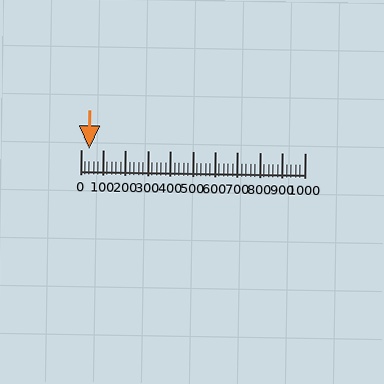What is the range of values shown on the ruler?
The ruler shows values from 0 to 1000.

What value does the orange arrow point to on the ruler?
The orange arrow points to approximately 36.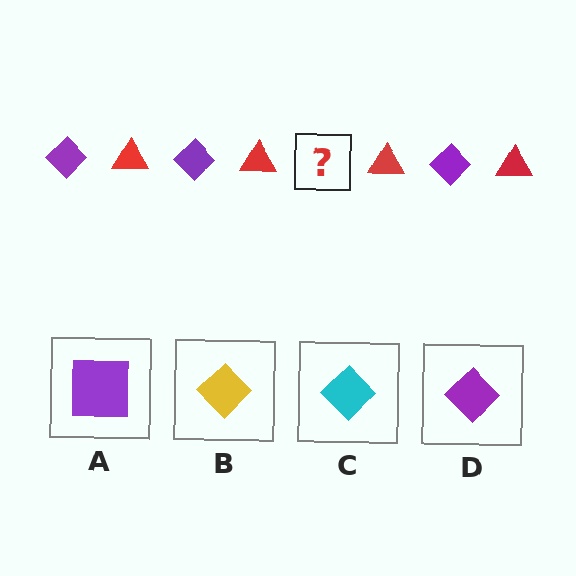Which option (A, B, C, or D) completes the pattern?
D.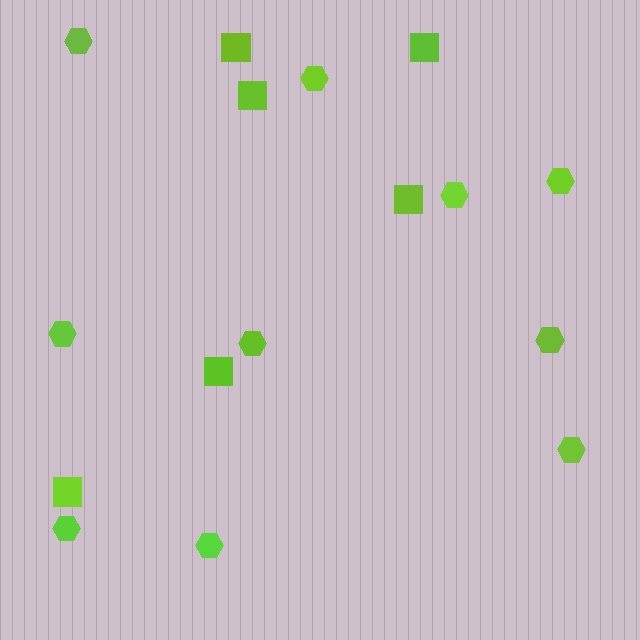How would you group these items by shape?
There are 2 groups: one group of squares (6) and one group of hexagons (10).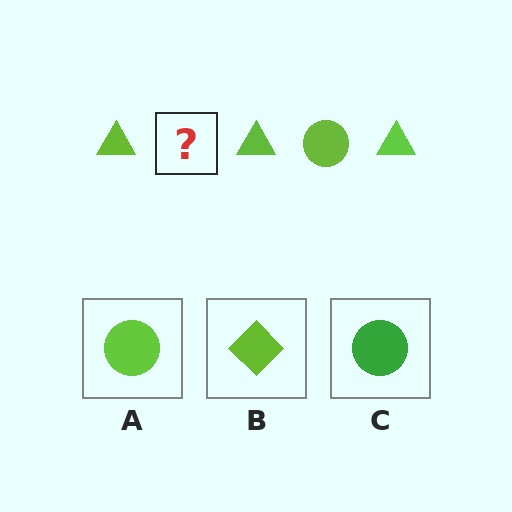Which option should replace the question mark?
Option A.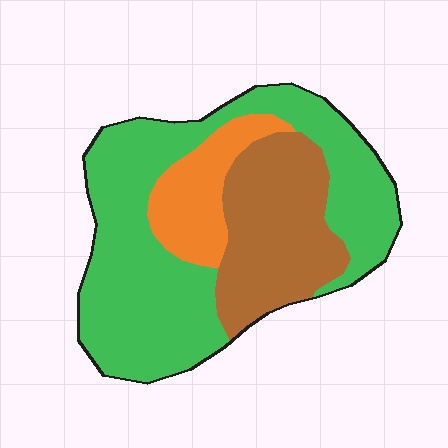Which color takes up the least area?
Orange, at roughly 15%.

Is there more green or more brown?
Green.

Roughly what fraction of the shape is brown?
Brown takes up about one quarter (1/4) of the shape.